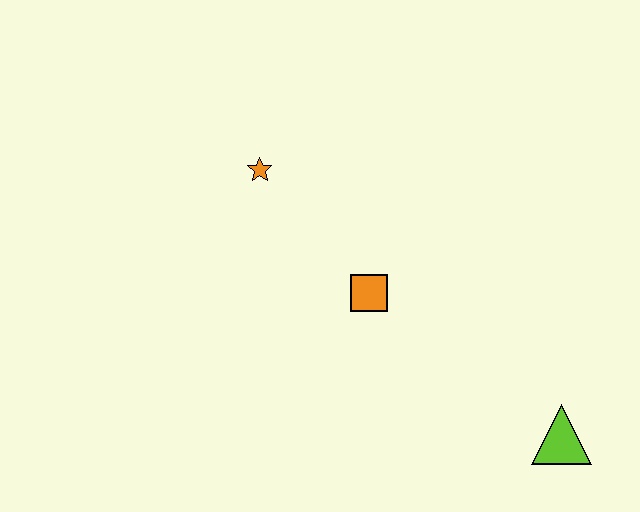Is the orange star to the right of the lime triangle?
No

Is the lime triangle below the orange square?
Yes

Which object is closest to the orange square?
The orange star is closest to the orange square.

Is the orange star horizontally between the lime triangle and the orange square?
No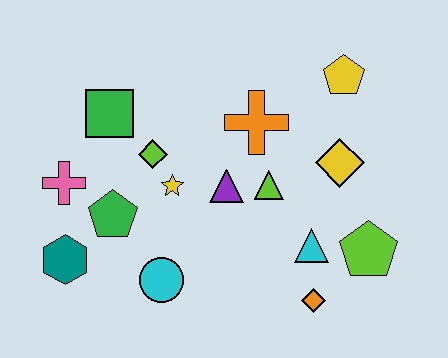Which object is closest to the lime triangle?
The purple triangle is closest to the lime triangle.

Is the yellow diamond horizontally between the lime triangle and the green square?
No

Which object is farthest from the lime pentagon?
The pink cross is farthest from the lime pentagon.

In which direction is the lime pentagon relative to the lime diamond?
The lime pentagon is to the right of the lime diamond.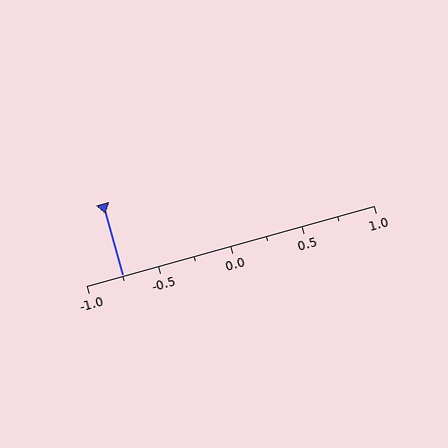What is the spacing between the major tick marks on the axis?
The major ticks are spaced 0.5 apart.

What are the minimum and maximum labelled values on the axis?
The axis runs from -1.0 to 1.0.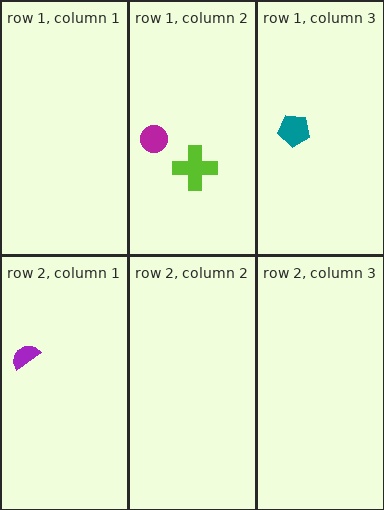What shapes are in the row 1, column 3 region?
The teal pentagon.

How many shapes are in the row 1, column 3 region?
1.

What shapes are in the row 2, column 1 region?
The purple semicircle.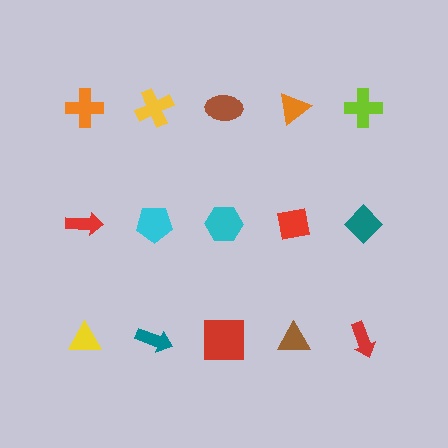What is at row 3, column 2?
A teal arrow.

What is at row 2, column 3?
A cyan hexagon.